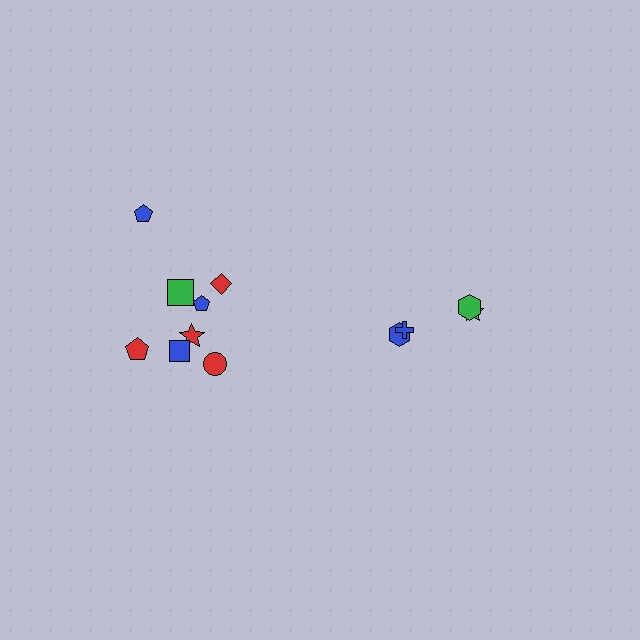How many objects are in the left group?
There are 8 objects.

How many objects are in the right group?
There are 4 objects.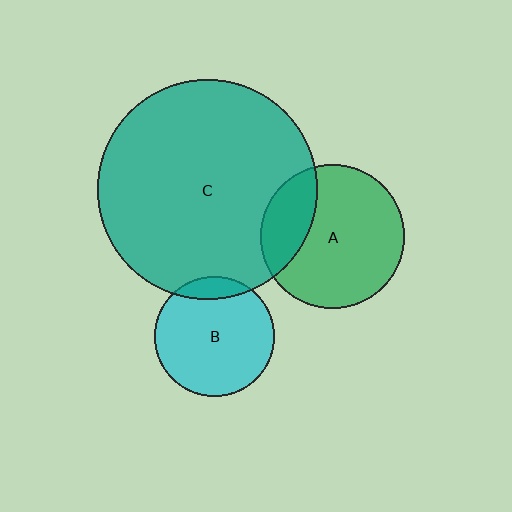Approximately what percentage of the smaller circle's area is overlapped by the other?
Approximately 10%.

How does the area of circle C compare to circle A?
Approximately 2.3 times.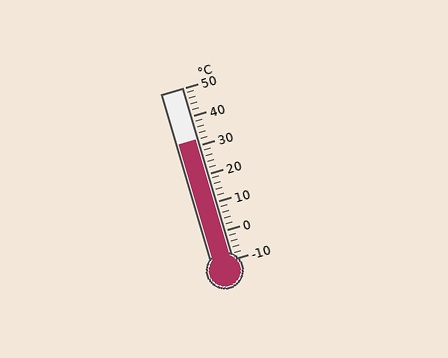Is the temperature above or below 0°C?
The temperature is above 0°C.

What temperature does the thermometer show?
The thermometer shows approximately 32°C.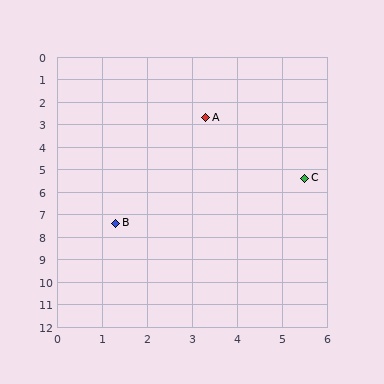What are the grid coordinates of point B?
Point B is at approximately (1.3, 7.4).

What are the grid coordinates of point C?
Point C is at approximately (5.5, 5.4).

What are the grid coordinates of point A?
Point A is at approximately (3.3, 2.7).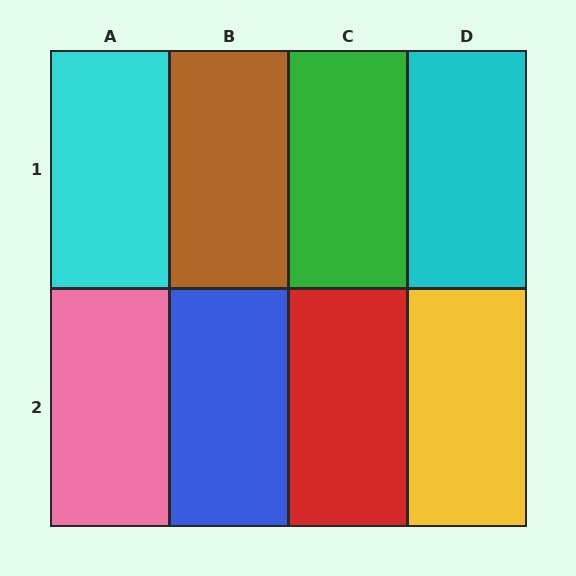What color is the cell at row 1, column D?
Cyan.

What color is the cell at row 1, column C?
Green.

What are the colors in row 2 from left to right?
Pink, blue, red, yellow.